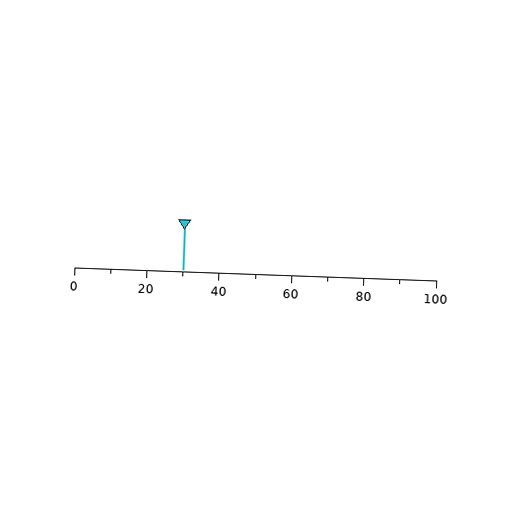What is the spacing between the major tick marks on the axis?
The major ticks are spaced 20 apart.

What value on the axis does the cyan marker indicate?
The marker indicates approximately 30.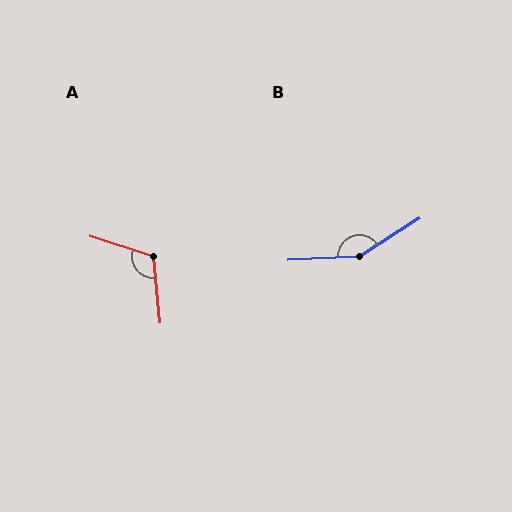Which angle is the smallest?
A, at approximately 113 degrees.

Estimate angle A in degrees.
Approximately 113 degrees.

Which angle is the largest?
B, at approximately 150 degrees.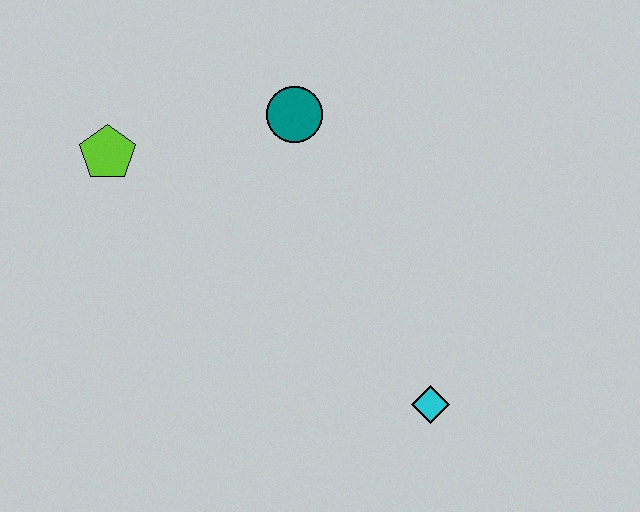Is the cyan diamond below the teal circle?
Yes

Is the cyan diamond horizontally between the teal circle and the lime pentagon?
No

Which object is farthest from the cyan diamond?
The lime pentagon is farthest from the cyan diamond.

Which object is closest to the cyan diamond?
The teal circle is closest to the cyan diamond.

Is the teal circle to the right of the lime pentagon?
Yes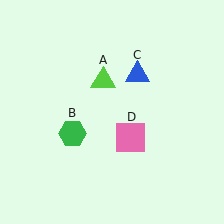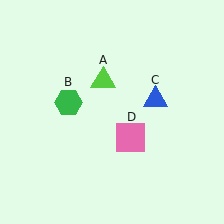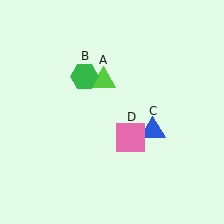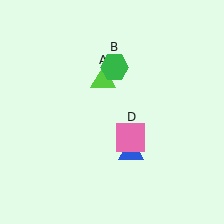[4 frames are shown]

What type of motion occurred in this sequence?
The green hexagon (object B), blue triangle (object C) rotated clockwise around the center of the scene.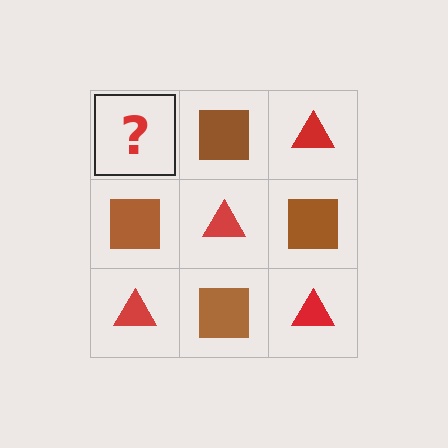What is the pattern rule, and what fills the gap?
The rule is that it alternates red triangle and brown square in a checkerboard pattern. The gap should be filled with a red triangle.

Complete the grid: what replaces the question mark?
The question mark should be replaced with a red triangle.